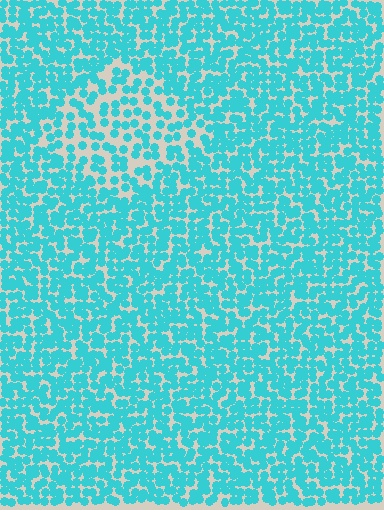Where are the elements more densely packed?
The elements are more densely packed outside the diamond boundary.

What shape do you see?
I see a diamond.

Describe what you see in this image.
The image contains small cyan elements arranged at two different densities. A diamond-shaped region is visible where the elements are less densely packed than the surrounding area.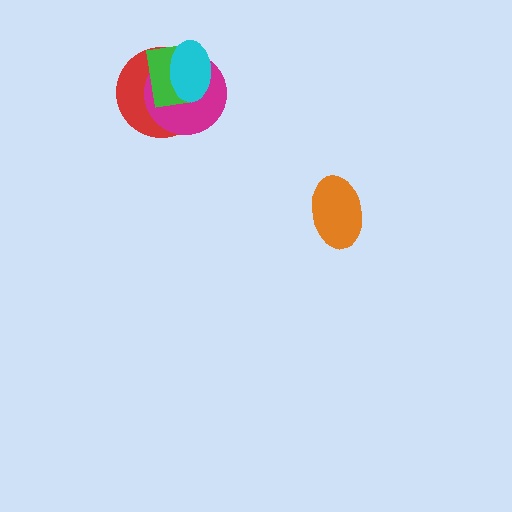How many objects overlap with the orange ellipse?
0 objects overlap with the orange ellipse.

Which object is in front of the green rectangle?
The cyan ellipse is in front of the green rectangle.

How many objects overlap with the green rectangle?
3 objects overlap with the green rectangle.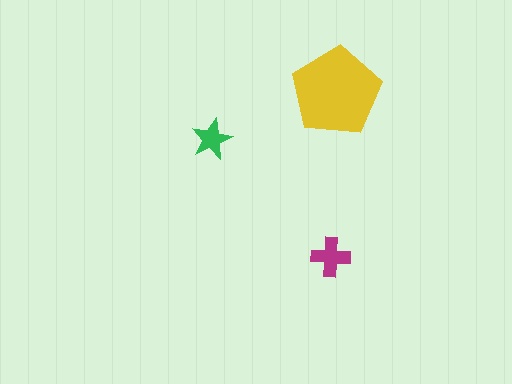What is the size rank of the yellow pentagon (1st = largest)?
1st.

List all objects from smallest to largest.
The green star, the magenta cross, the yellow pentagon.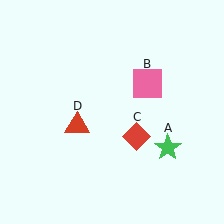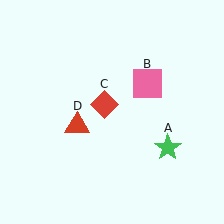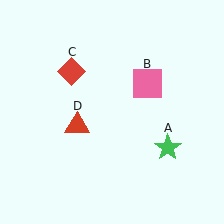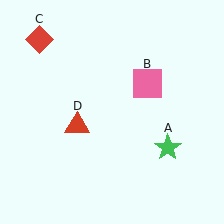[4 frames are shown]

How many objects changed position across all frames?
1 object changed position: red diamond (object C).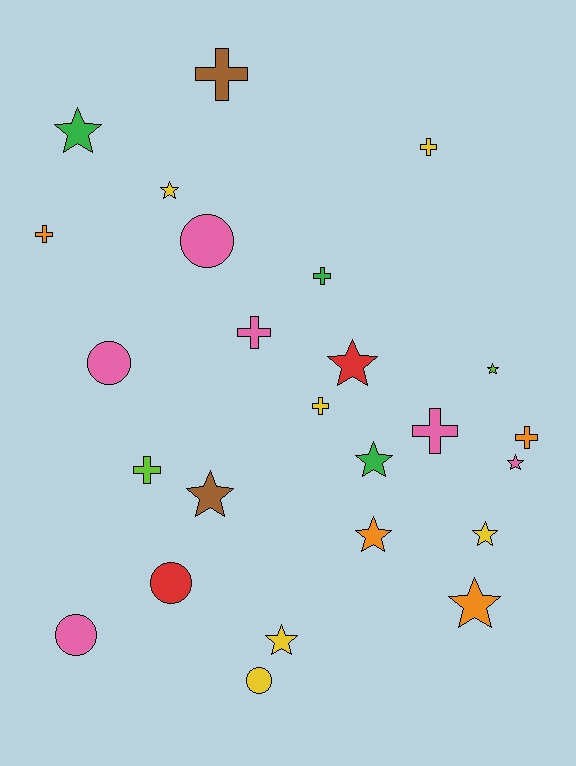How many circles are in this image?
There are 5 circles.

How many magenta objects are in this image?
There are no magenta objects.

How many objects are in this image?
There are 25 objects.